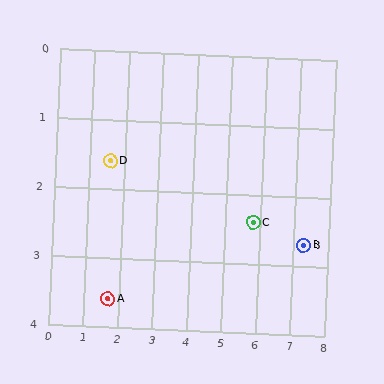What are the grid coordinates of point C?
Point C is at approximately (5.8, 2.4).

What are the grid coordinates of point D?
Point D is at approximately (1.6, 1.6).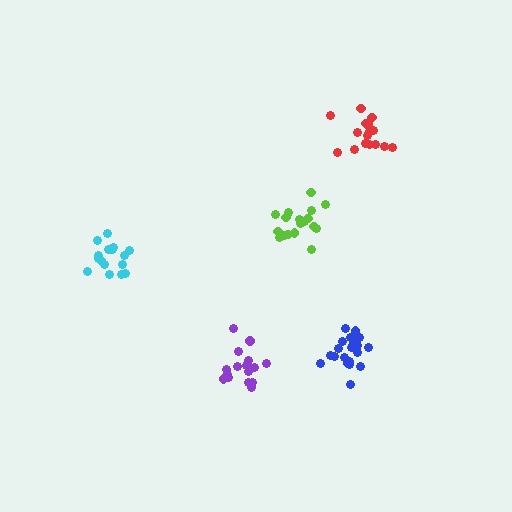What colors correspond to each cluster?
The clusters are colored: blue, red, lime, cyan, purple.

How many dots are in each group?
Group 1: 21 dots, Group 2: 17 dots, Group 3: 18 dots, Group 4: 17 dots, Group 5: 16 dots (89 total).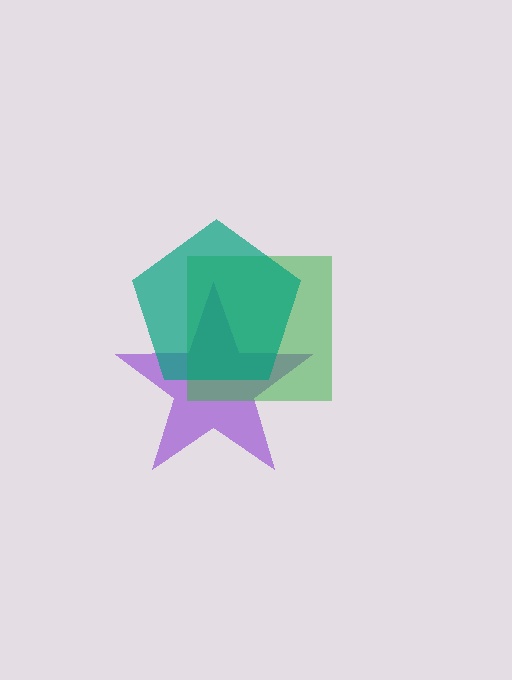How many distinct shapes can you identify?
There are 3 distinct shapes: a purple star, a green square, a teal pentagon.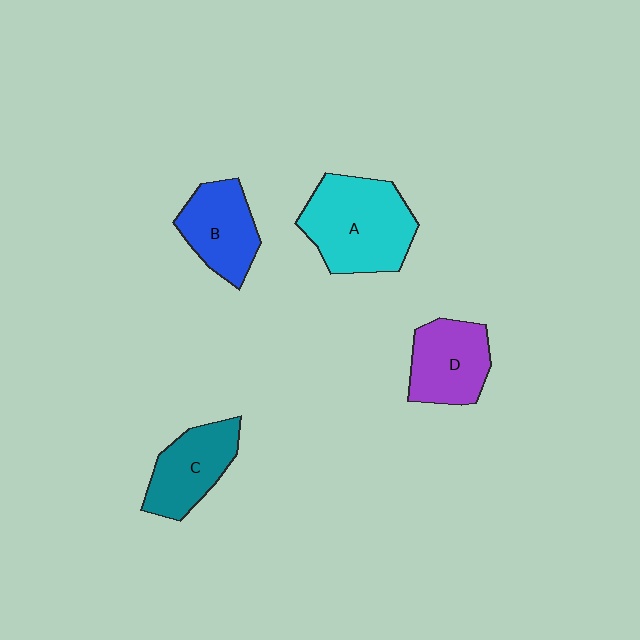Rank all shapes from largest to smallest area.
From largest to smallest: A (cyan), D (purple), C (teal), B (blue).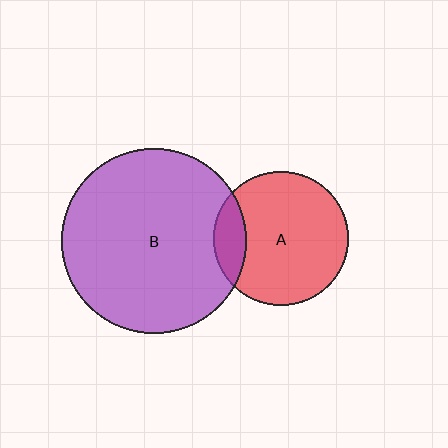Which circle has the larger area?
Circle B (purple).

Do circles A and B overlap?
Yes.